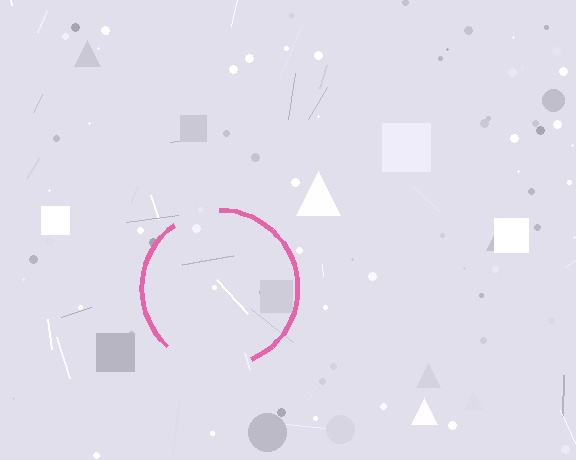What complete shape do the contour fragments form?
The contour fragments form a circle.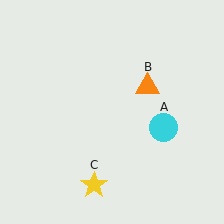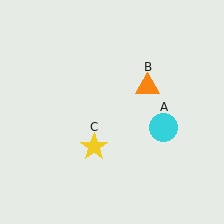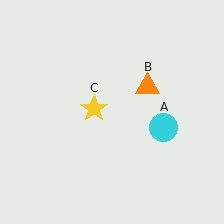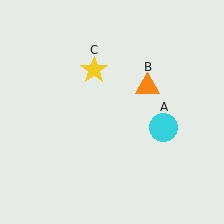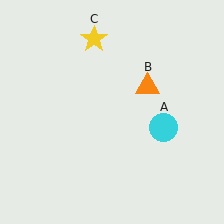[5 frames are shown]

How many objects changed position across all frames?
1 object changed position: yellow star (object C).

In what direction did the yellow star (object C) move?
The yellow star (object C) moved up.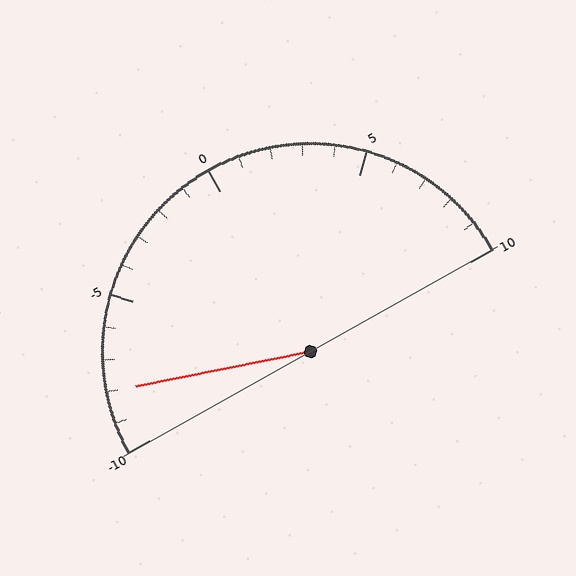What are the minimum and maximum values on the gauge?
The gauge ranges from -10 to 10.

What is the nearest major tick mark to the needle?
The nearest major tick mark is -10.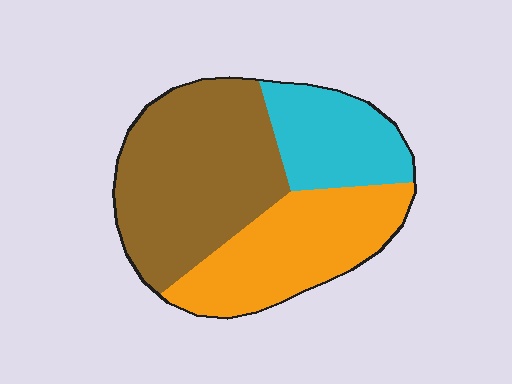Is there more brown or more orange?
Brown.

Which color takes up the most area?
Brown, at roughly 45%.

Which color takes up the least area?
Cyan, at roughly 20%.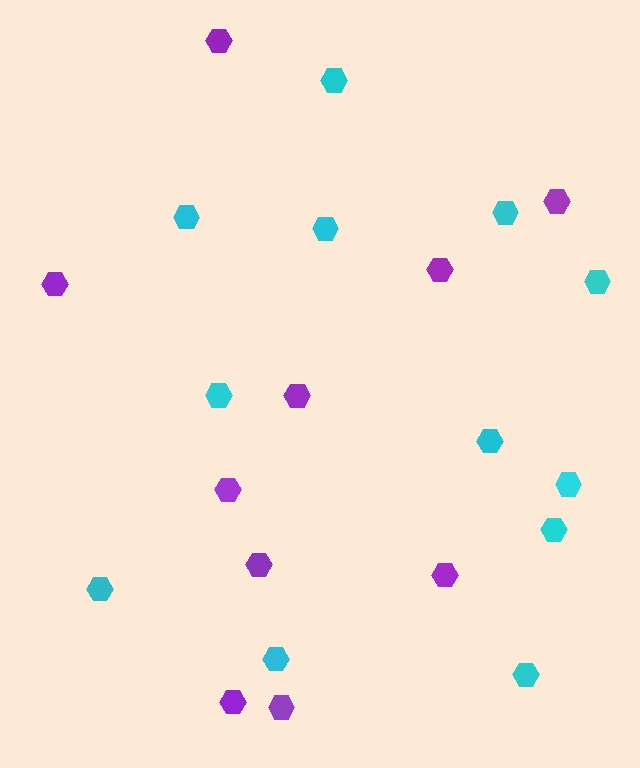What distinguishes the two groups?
There are 2 groups: one group of cyan hexagons (12) and one group of purple hexagons (10).